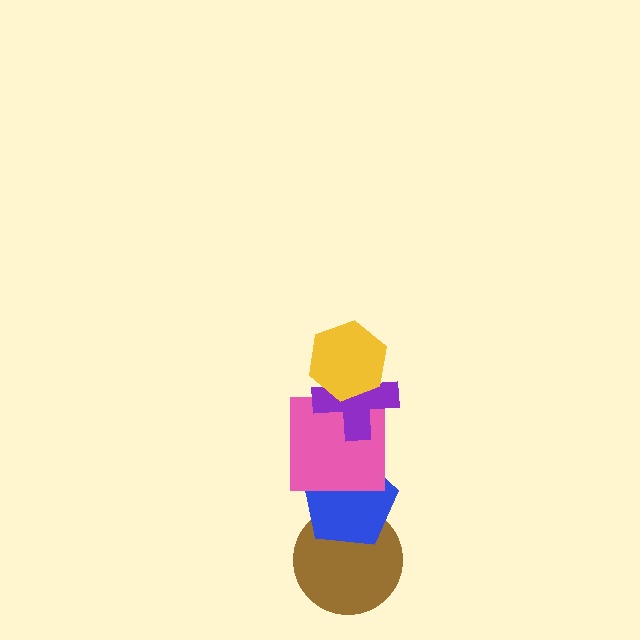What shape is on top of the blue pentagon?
The pink square is on top of the blue pentagon.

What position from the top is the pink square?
The pink square is 3rd from the top.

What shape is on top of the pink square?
The purple cross is on top of the pink square.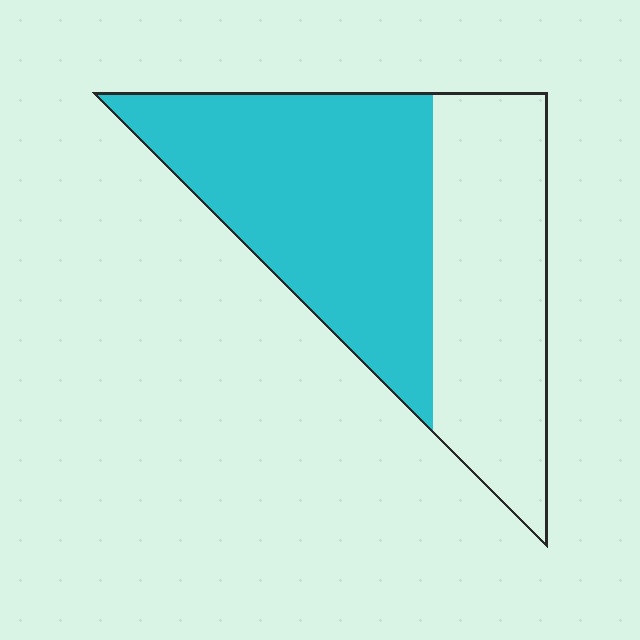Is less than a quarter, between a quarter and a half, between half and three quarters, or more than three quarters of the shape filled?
Between half and three quarters.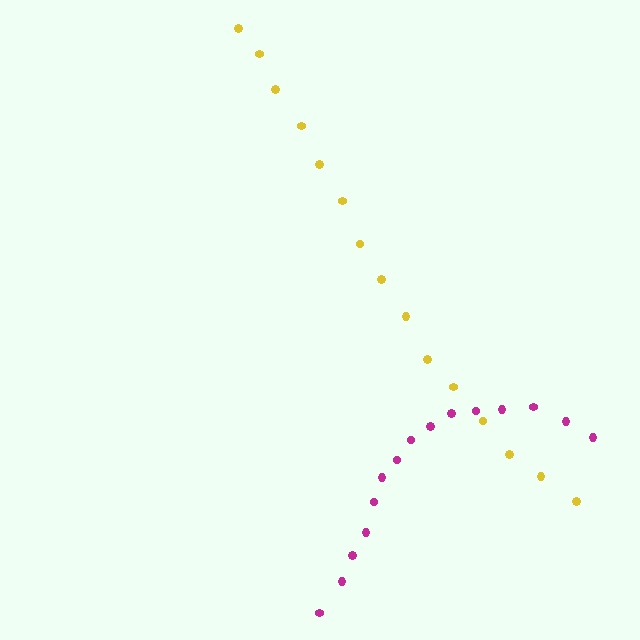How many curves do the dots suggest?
There are 2 distinct paths.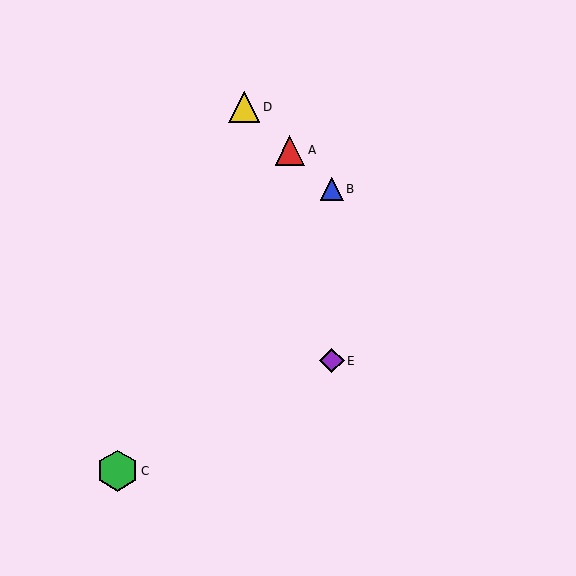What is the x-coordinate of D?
Object D is at x≈244.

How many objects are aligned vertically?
2 objects (B, E) are aligned vertically.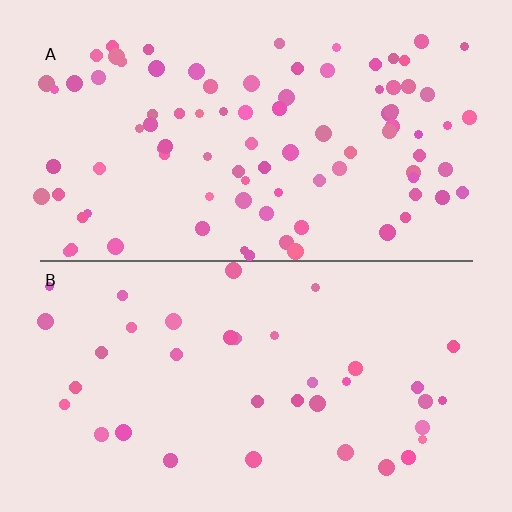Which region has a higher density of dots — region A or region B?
A (the top).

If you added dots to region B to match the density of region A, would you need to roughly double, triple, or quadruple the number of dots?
Approximately double.